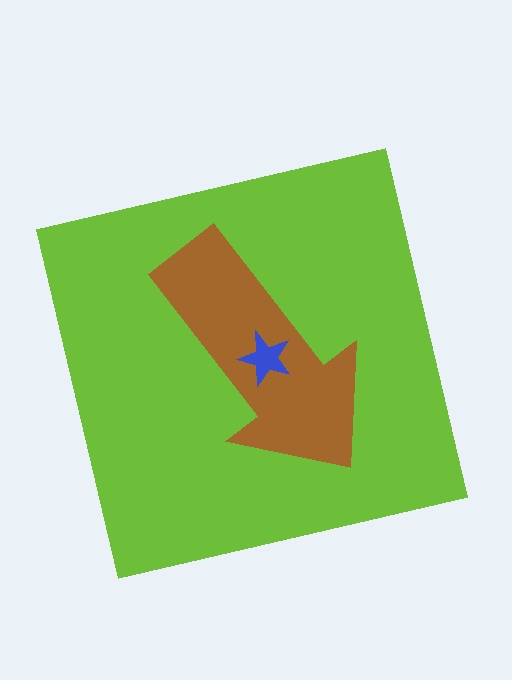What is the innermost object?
The blue star.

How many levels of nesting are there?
3.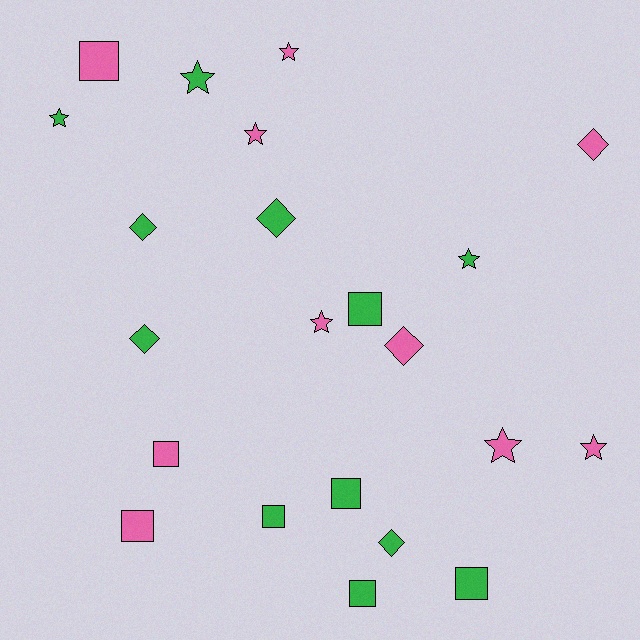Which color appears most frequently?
Green, with 12 objects.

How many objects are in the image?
There are 22 objects.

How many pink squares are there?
There are 3 pink squares.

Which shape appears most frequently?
Star, with 8 objects.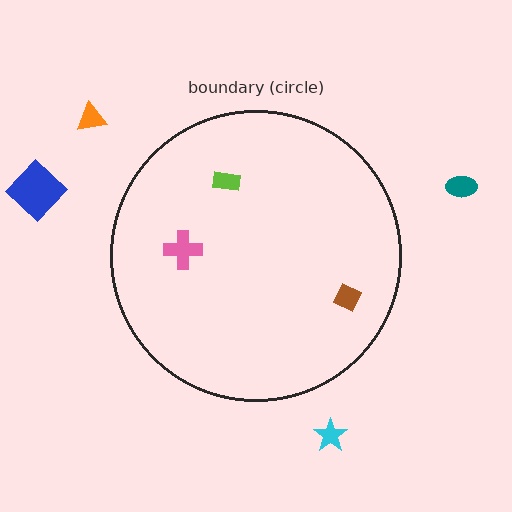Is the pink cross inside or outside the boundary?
Inside.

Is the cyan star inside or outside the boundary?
Outside.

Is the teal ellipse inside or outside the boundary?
Outside.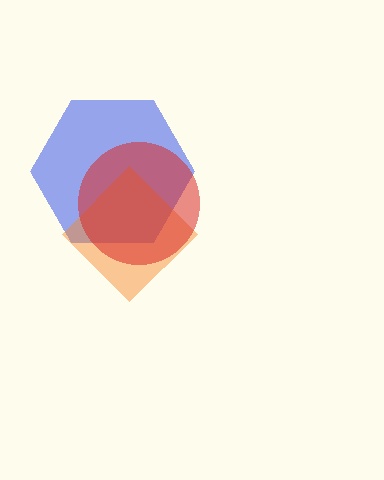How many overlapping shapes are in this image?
There are 3 overlapping shapes in the image.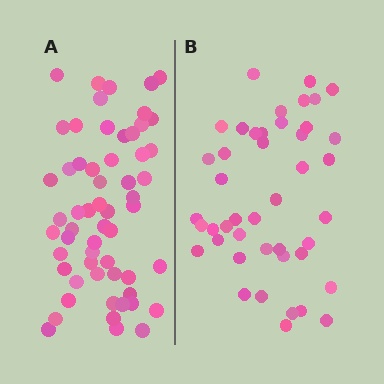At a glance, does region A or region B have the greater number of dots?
Region A (the left region) has more dots.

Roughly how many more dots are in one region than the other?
Region A has approximately 15 more dots than region B.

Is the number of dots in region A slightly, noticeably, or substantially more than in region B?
Region A has noticeably more, but not dramatically so. The ratio is roughly 1.3 to 1.